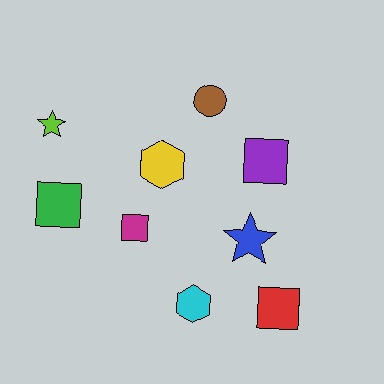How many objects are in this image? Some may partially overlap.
There are 9 objects.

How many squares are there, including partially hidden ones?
There are 4 squares.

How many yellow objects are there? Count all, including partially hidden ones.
There is 1 yellow object.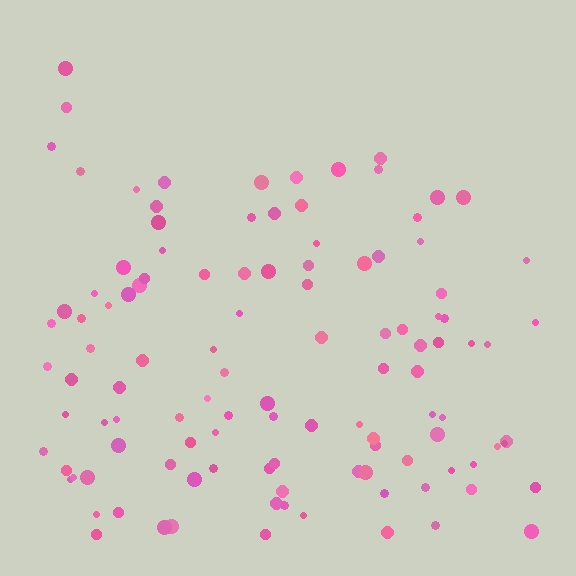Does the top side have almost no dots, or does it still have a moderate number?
Still a moderate number, just noticeably fewer than the bottom.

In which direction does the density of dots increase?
From top to bottom, with the bottom side densest.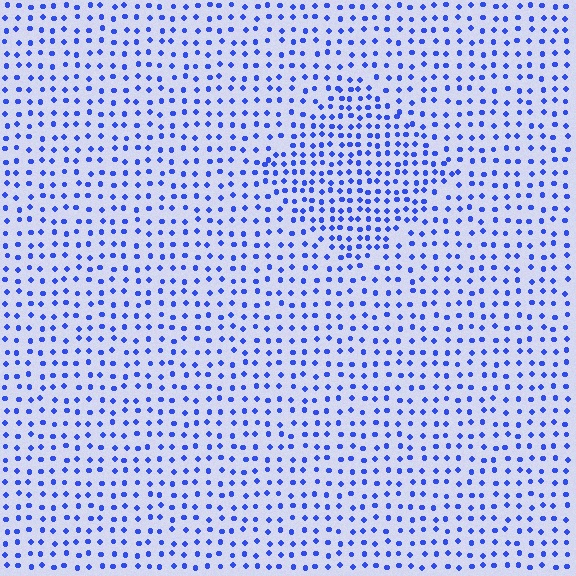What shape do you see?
I see a diamond.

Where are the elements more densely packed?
The elements are more densely packed inside the diamond boundary.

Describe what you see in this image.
The image contains small blue elements arranged at two different densities. A diamond-shaped region is visible where the elements are more densely packed than the surrounding area.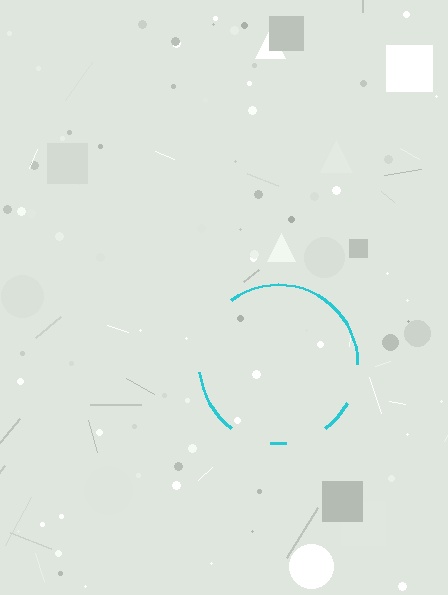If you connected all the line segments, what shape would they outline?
They would outline a circle.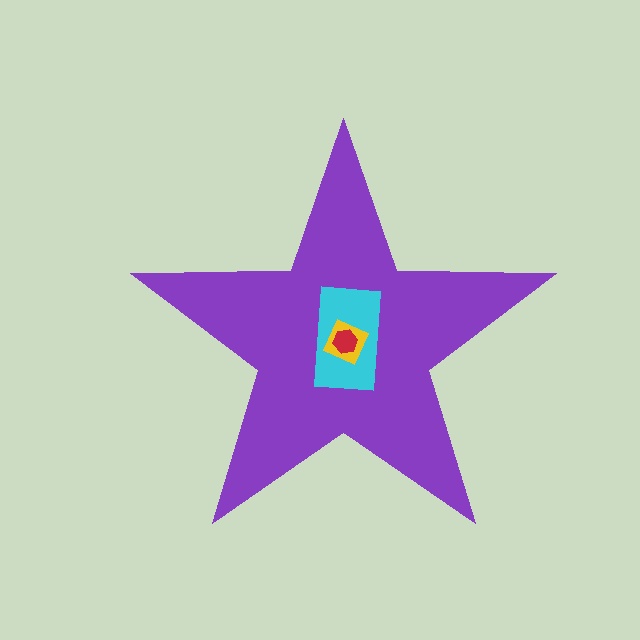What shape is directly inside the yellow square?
The red hexagon.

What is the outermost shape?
The purple star.